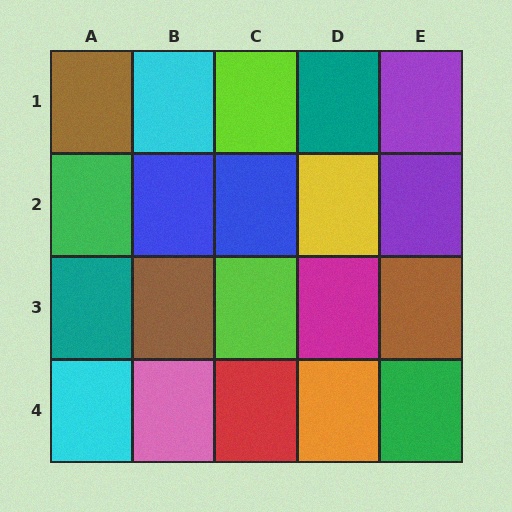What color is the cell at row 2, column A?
Green.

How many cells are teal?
2 cells are teal.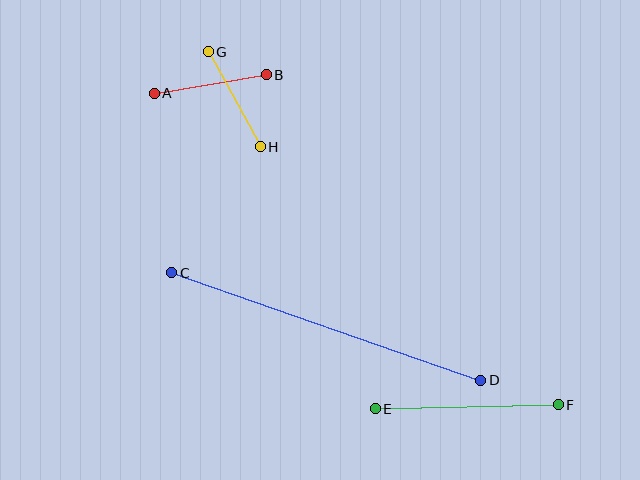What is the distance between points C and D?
The distance is approximately 327 pixels.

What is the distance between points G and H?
The distance is approximately 108 pixels.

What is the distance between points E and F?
The distance is approximately 183 pixels.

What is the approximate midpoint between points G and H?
The midpoint is at approximately (234, 99) pixels.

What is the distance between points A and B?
The distance is approximately 113 pixels.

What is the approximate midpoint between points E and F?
The midpoint is at approximately (467, 407) pixels.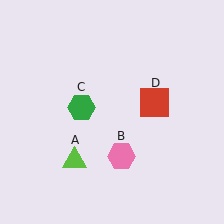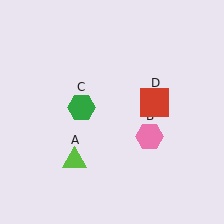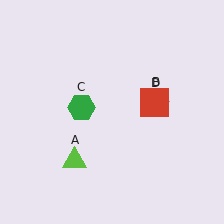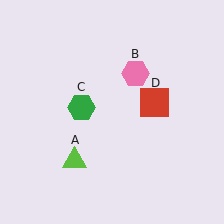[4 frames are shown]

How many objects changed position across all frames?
1 object changed position: pink hexagon (object B).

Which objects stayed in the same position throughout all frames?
Lime triangle (object A) and green hexagon (object C) and red square (object D) remained stationary.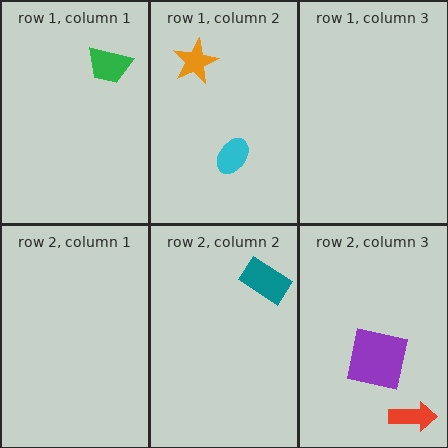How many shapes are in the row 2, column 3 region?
2.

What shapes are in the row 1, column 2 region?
The orange star, the cyan ellipse.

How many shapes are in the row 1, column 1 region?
1.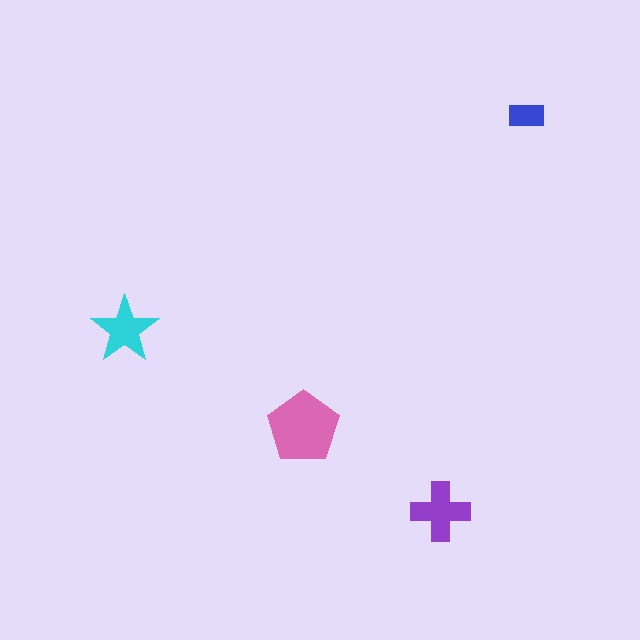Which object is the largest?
The pink pentagon.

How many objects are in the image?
There are 4 objects in the image.